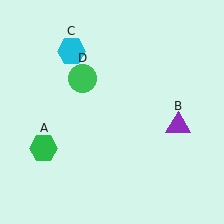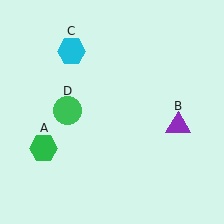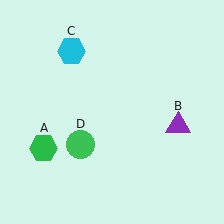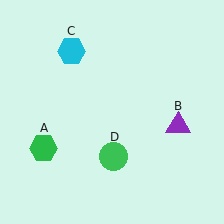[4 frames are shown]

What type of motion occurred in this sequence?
The green circle (object D) rotated counterclockwise around the center of the scene.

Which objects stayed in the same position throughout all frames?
Green hexagon (object A) and purple triangle (object B) and cyan hexagon (object C) remained stationary.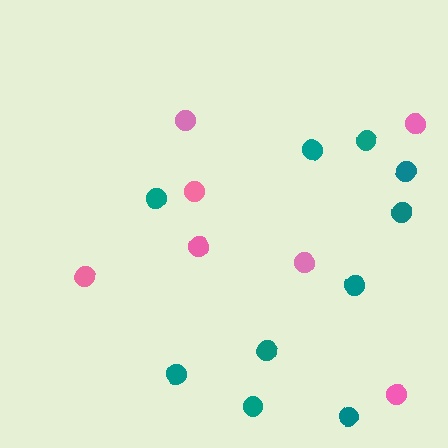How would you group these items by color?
There are 2 groups: one group of pink circles (7) and one group of teal circles (10).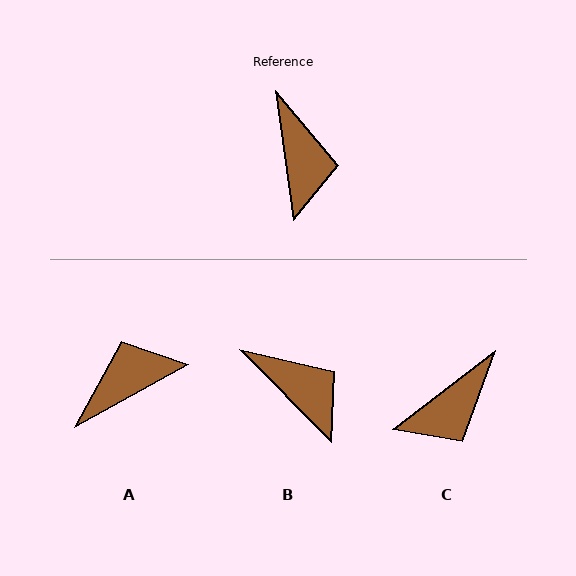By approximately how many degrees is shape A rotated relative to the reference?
Approximately 111 degrees counter-clockwise.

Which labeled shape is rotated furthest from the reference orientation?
A, about 111 degrees away.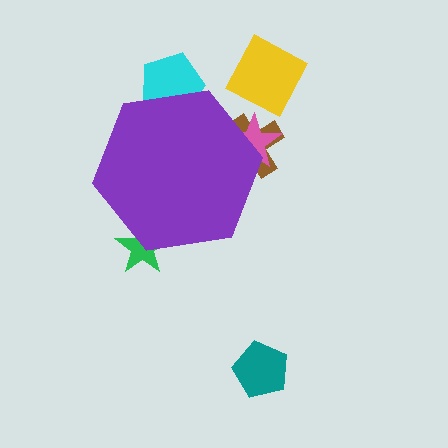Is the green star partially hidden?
Yes, the green star is partially hidden behind the purple hexagon.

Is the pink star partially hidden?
Yes, the pink star is partially hidden behind the purple hexagon.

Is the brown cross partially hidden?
Yes, the brown cross is partially hidden behind the purple hexagon.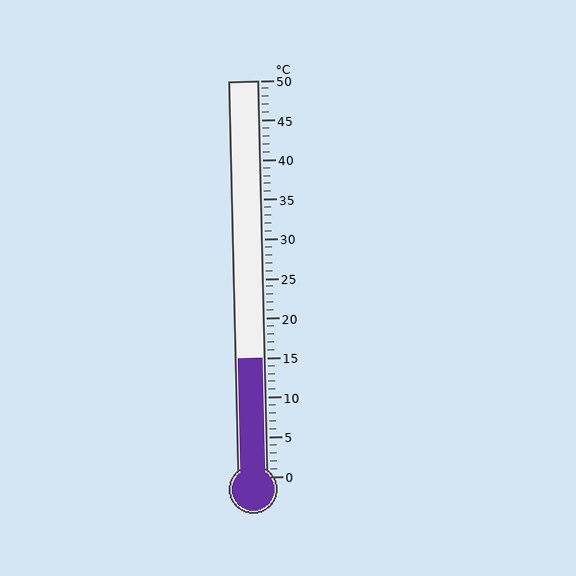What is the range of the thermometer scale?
The thermometer scale ranges from 0°C to 50°C.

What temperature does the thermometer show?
The thermometer shows approximately 15°C.